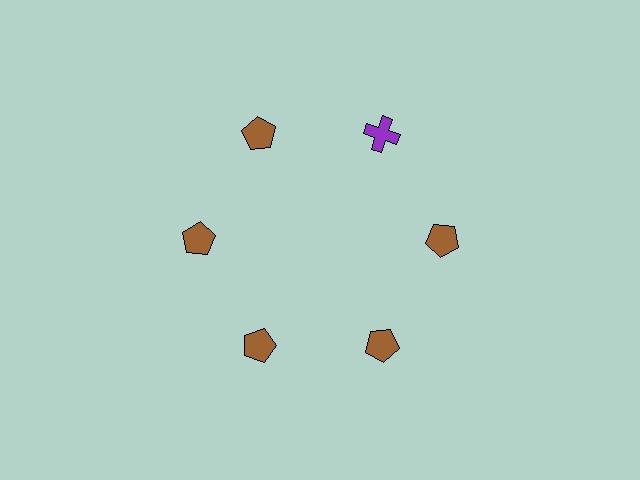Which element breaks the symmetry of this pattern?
The purple cross at roughly the 1 o'clock position breaks the symmetry. All other shapes are brown pentagons.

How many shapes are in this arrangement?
There are 6 shapes arranged in a ring pattern.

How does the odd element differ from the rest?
It differs in both color (purple instead of brown) and shape (cross instead of pentagon).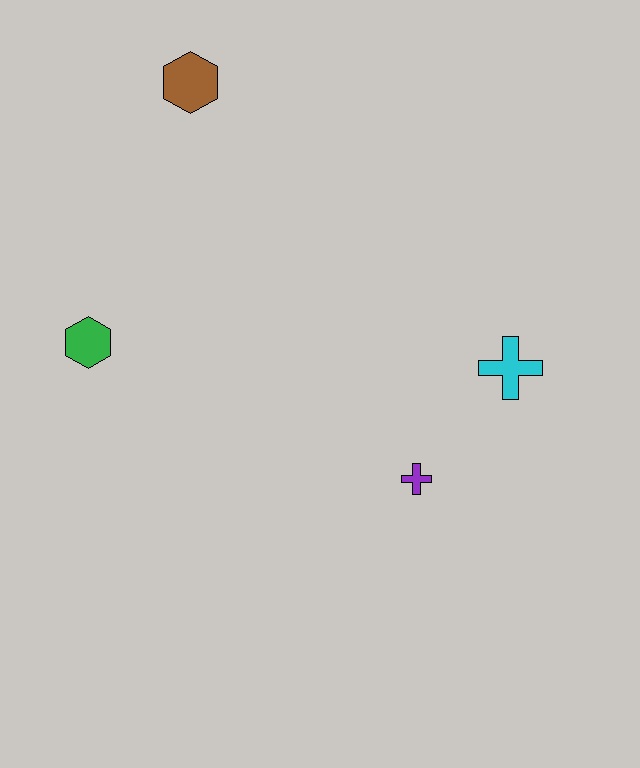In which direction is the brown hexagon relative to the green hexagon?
The brown hexagon is above the green hexagon.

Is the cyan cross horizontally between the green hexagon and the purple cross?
No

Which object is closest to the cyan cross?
The purple cross is closest to the cyan cross.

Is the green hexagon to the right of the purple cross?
No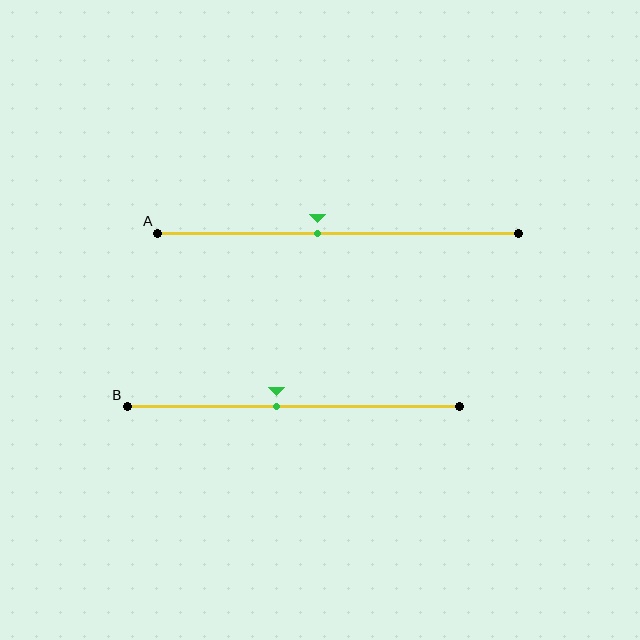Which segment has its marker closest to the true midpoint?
Segment B has its marker closest to the true midpoint.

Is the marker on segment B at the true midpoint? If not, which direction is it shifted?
No, the marker on segment B is shifted to the left by about 5% of the segment length.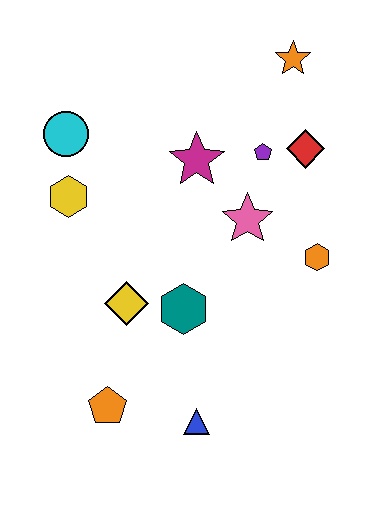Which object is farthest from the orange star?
The orange pentagon is farthest from the orange star.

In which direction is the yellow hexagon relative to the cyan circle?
The yellow hexagon is below the cyan circle.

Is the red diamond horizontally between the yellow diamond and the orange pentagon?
No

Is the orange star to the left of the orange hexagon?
Yes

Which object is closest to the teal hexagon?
The yellow diamond is closest to the teal hexagon.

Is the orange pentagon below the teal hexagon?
Yes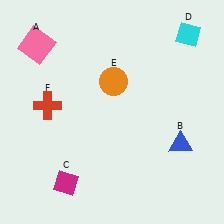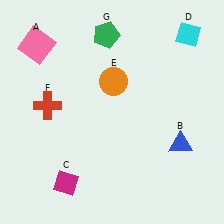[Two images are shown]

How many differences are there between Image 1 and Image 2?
There is 1 difference between the two images.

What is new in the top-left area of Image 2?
A green pentagon (G) was added in the top-left area of Image 2.